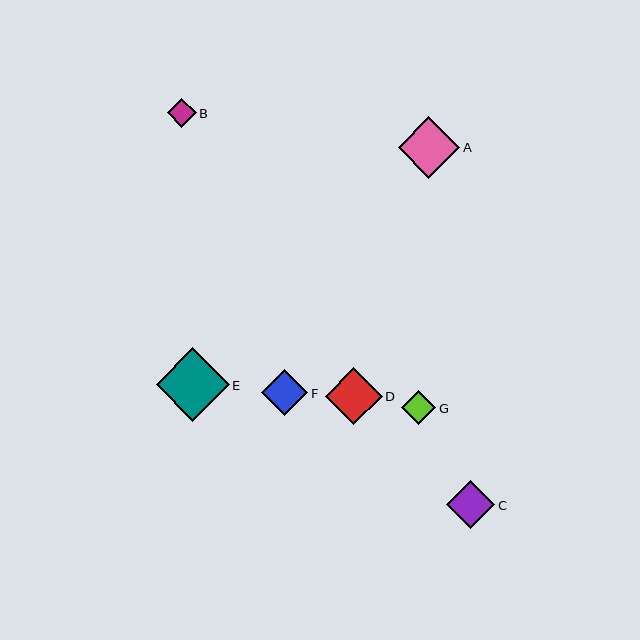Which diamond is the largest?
Diamond E is the largest with a size of approximately 73 pixels.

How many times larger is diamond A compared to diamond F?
Diamond A is approximately 1.3 times the size of diamond F.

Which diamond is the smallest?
Diamond B is the smallest with a size of approximately 29 pixels.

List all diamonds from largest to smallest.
From largest to smallest: E, A, D, C, F, G, B.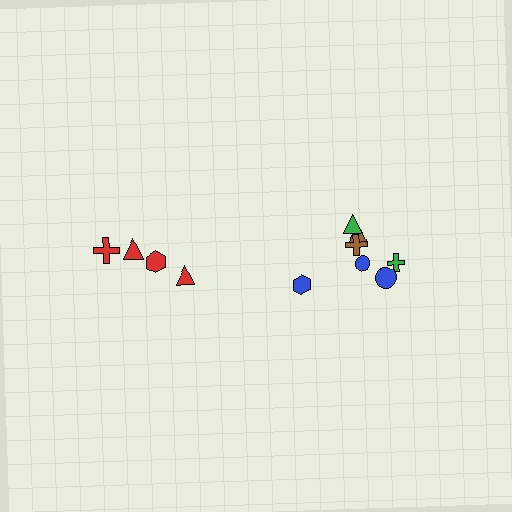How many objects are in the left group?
There are 4 objects.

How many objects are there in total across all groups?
There are 11 objects.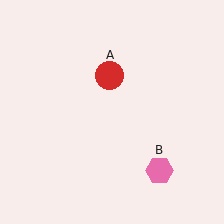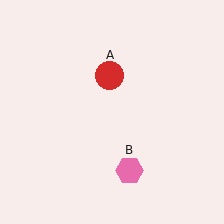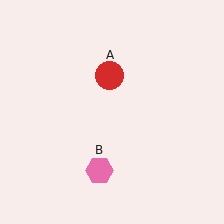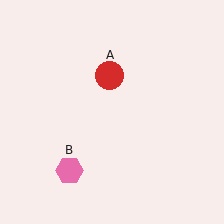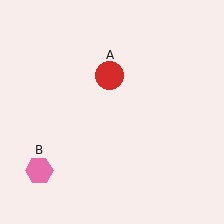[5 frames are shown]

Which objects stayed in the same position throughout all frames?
Red circle (object A) remained stationary.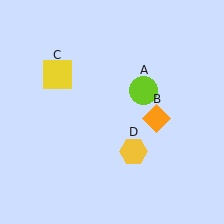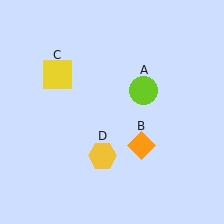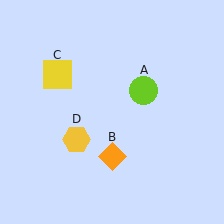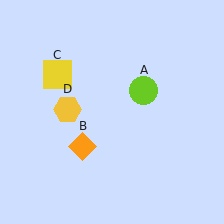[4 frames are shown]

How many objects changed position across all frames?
2 objects changed position: orange diamond (object B), yellow hexagon (object D).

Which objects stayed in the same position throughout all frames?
Lime circle (object A) and yellow square (object C) remained stationary.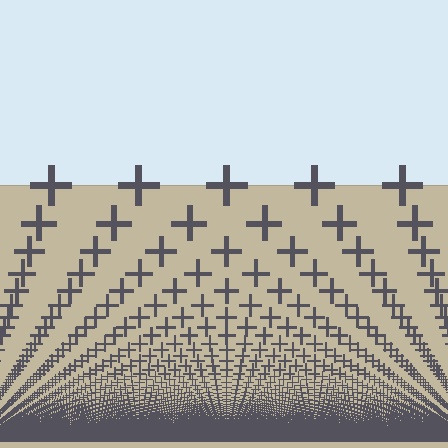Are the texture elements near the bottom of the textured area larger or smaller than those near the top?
Smaller. The gradient is inverted — elements near the bottom are smaller and denser.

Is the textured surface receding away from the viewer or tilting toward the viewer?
The surface appears to tilt toward the viewer. Texture elements get larger and sparser toward the top.